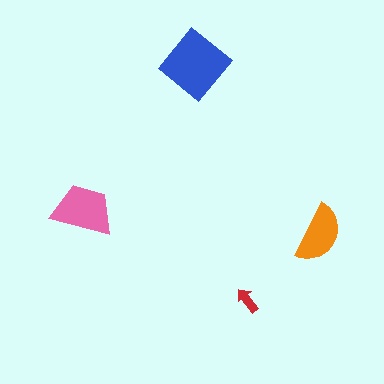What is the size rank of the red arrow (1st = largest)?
4th.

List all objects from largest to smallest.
The blue diamond, the pink trapezoid, the orange semicircle, the red arrow.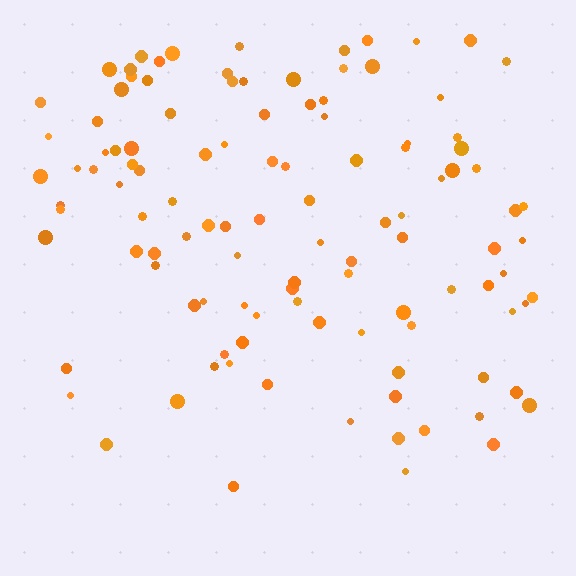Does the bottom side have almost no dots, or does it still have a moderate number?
Still a moderate number, just noticeably fewer than the top.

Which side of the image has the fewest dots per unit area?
The bottom.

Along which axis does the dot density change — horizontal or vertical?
Vertical.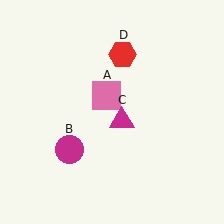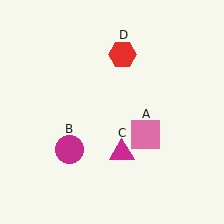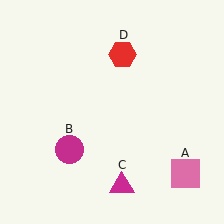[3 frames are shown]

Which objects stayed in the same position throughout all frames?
Magenta circle (object B) and red hexagon (object D) remained stationary.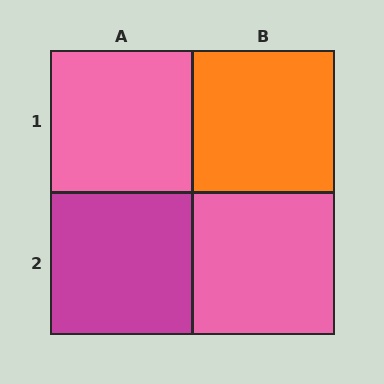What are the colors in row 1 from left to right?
Pink, orange.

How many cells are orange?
1 cell is orange.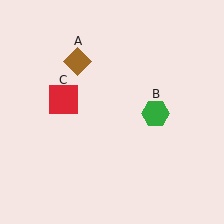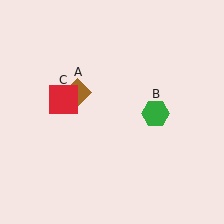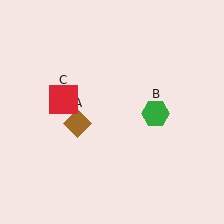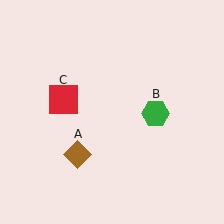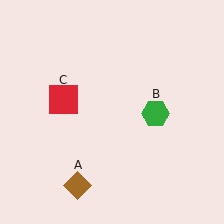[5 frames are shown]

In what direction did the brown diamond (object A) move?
The brown diamond (object A) moved down.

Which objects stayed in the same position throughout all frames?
Green hexagon (object B) and red square (object C) remained stationary.